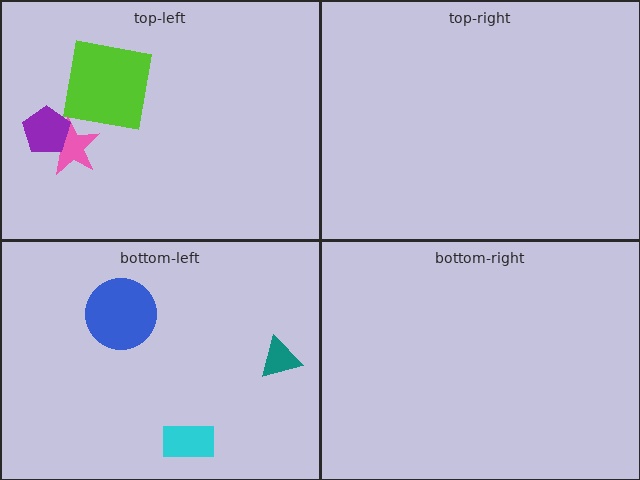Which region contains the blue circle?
The bottom-left region.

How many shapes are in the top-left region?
3.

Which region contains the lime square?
The top-left region.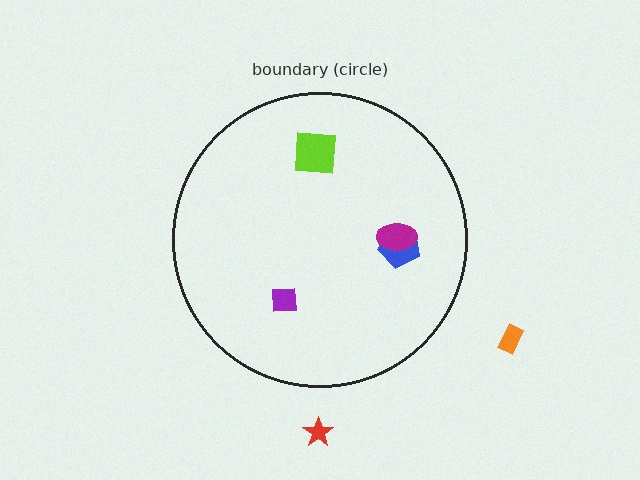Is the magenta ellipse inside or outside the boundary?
Inside.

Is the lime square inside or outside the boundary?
Inside.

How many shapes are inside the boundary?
4 inside, 2 outside.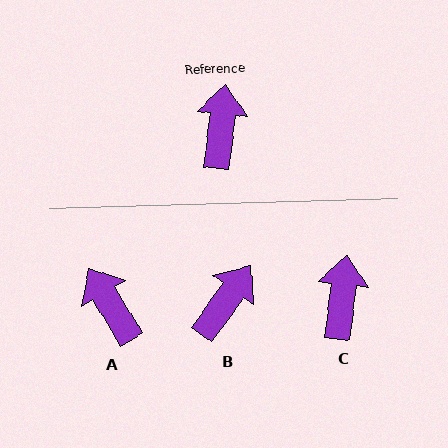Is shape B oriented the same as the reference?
No, it is off by about 29 degrees.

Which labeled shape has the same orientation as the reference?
C.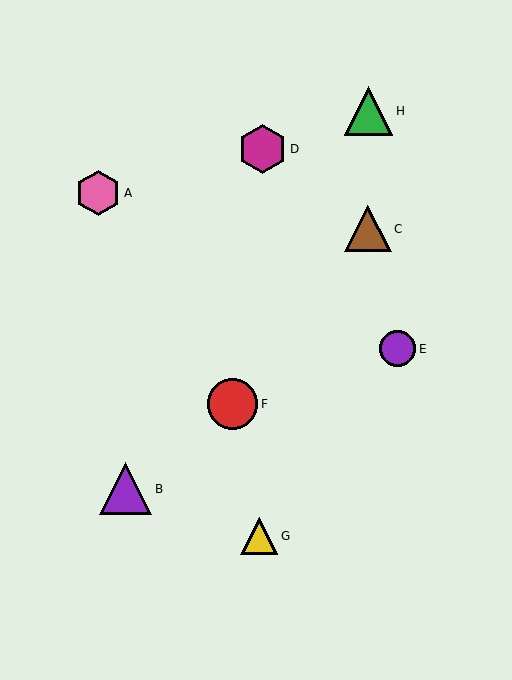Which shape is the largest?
The purple triangle (labeled B) is the largest.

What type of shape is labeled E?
Shape E is a purple circle.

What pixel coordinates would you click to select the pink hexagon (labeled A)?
Click at (98, 193) to select the pink hexagon A.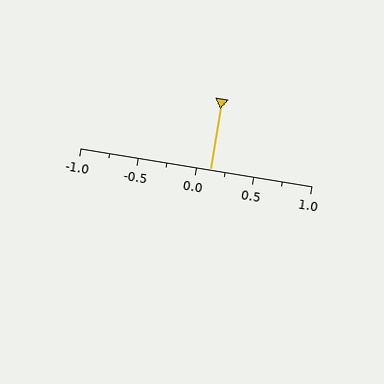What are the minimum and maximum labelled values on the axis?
The axis runs from -1.0 to 1.0.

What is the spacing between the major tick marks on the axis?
The major ticks are spaced 0.5 apart.